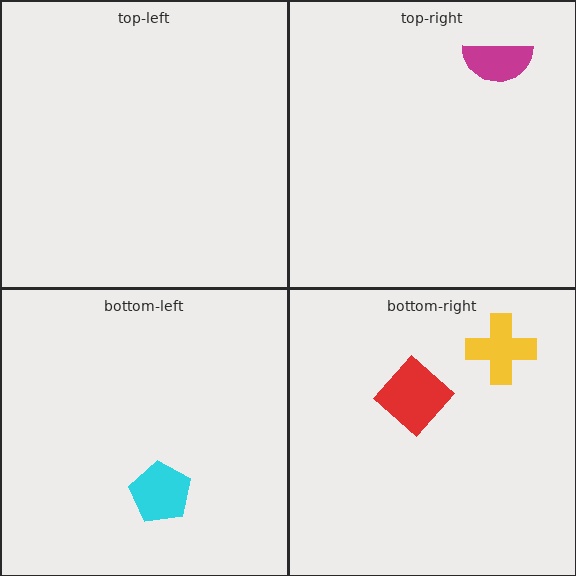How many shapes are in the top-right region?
1.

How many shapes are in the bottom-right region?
2.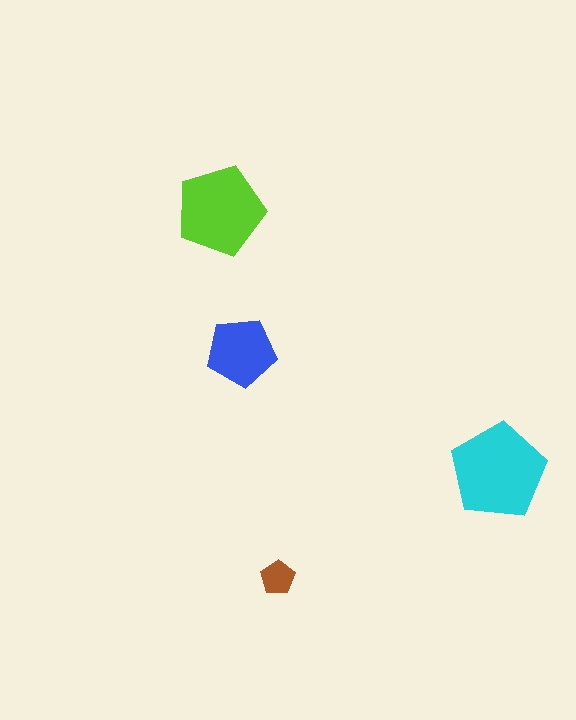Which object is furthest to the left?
The lime pentagon is leftmost.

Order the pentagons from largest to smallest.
the cyan one, the lime one, the blue one, the brown one.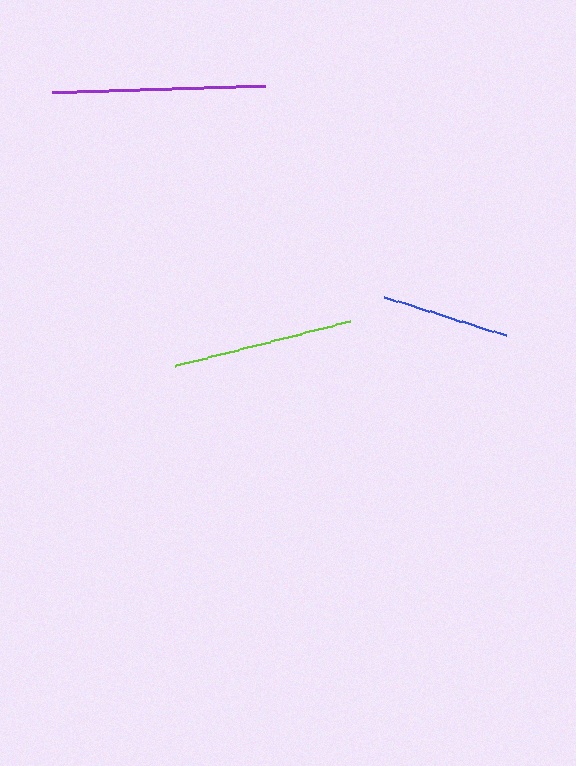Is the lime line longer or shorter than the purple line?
The purple line is longer than the lime line.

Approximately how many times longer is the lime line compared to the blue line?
The lime line is approximately 1.4 times the length of the blue line.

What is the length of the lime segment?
The lime segment is approximately 180 pixels long.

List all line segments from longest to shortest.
From longest to shortest: purple, lime, blue.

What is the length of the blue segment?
The blue segment is approximately 127 pixels long.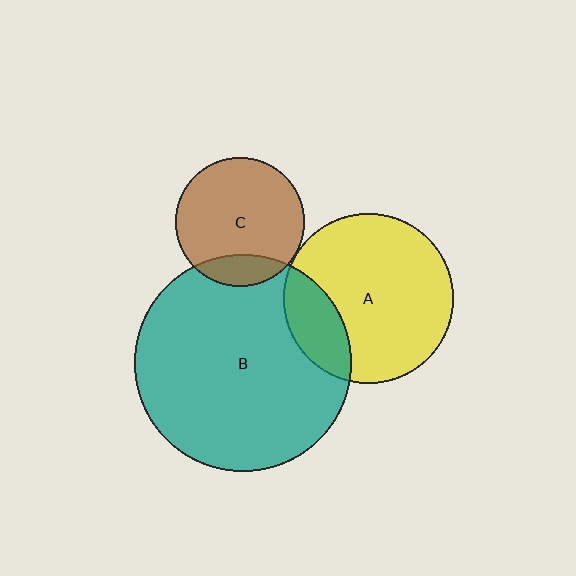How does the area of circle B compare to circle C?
Approximately 2.8 times.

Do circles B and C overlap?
Yes.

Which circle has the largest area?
Circle B (teal).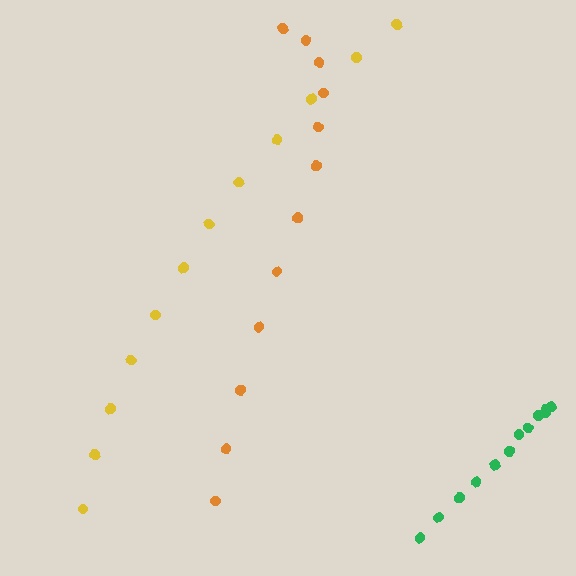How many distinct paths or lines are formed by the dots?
There are 3 distinct paths.